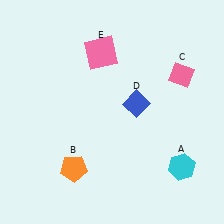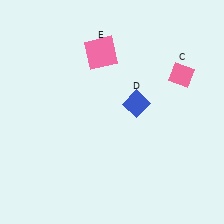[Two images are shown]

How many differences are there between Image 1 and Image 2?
There are 2 differences between the two images.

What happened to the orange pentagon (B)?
The orange pentagon (B) was removed in Image 2. It was in the bottom-left area of Image 1.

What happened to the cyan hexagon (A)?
The cyan hexagon (A) was removed in Image 2. It was in the bottom-right area of Image 1.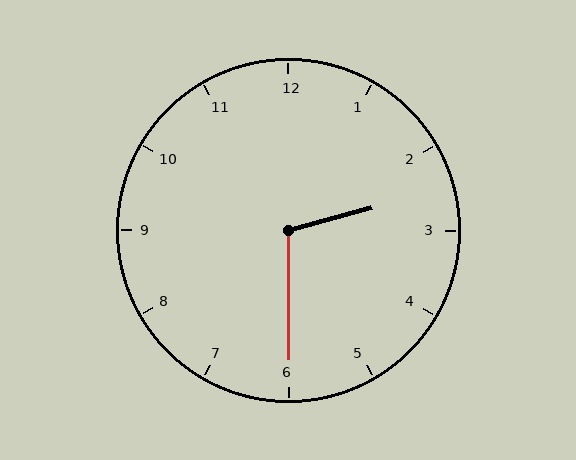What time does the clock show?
2:30.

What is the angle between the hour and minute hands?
Approximately 105 degrees.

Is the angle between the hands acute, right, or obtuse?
It is obtuse.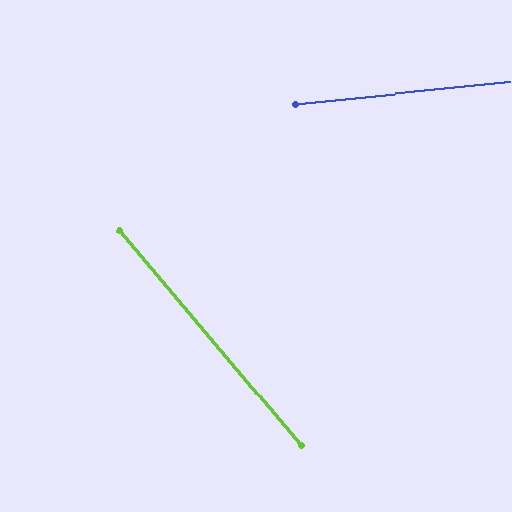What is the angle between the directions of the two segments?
Approximately 56 degrees.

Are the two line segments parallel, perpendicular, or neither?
Neither parallel nor perpendicular — they differ by about 56°.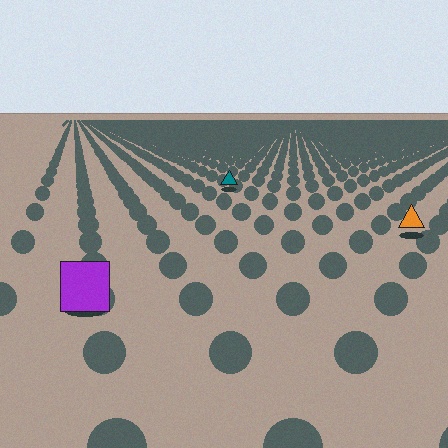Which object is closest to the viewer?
The purple square is closest. The texture marks near it are larger and more spread out.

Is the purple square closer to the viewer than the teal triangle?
Yes. The purple square is closer — you can tell from the texture gradient: the ground texture is coarser near it.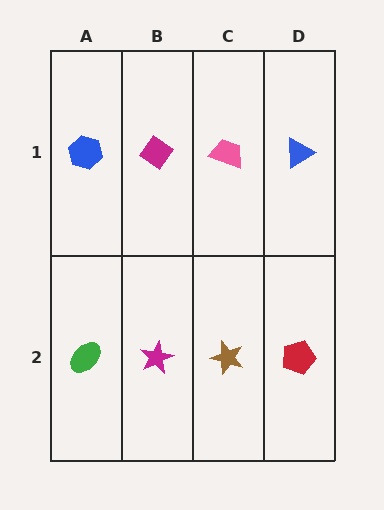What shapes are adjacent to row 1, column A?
A green ellipse (row 2, column A), a magenta diamond (row 1, column B).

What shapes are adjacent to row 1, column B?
A magenta star (row 2, column B), a blue hexagon (row 1, column A), a pink trapezoid (row 1, column C).